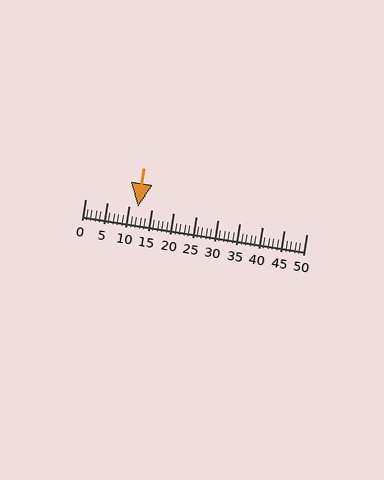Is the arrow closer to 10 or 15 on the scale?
The arrow is closer to 10.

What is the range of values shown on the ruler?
The ruler shows values from 0 to 50.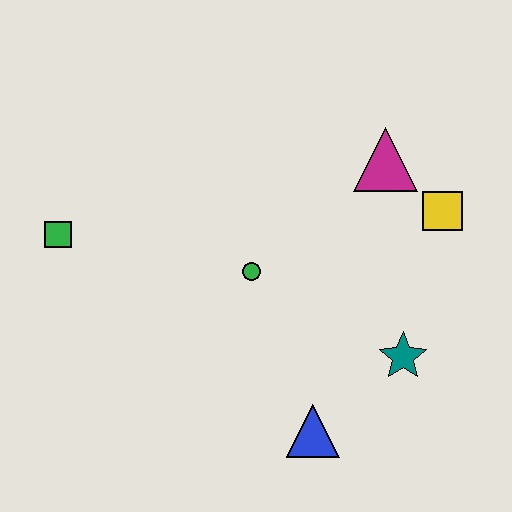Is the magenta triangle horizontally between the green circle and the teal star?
Yes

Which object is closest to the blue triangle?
The teal star is closest to the blue triangle.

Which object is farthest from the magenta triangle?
The green square is farthest from the magenta triangle.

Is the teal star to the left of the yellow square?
Yes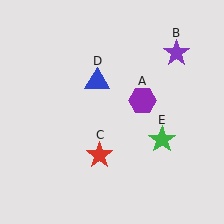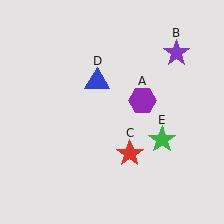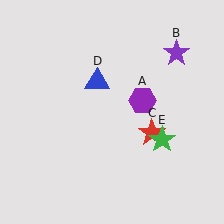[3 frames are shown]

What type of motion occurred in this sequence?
The red star (object C) rotated counterclockwise around the center of the scene.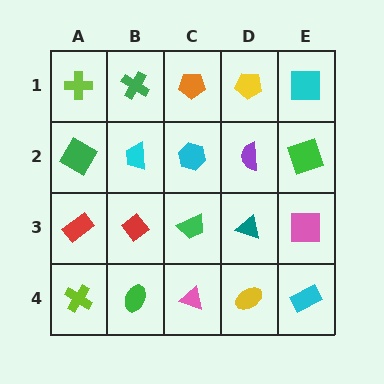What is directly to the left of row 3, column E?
A teal triangle.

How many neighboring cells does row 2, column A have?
3.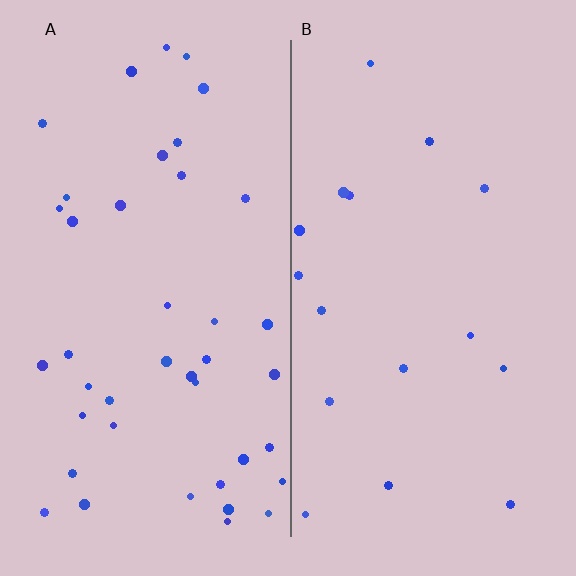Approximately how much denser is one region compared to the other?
Approximately 2.5× — region A over region B.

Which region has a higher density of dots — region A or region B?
A (the left).